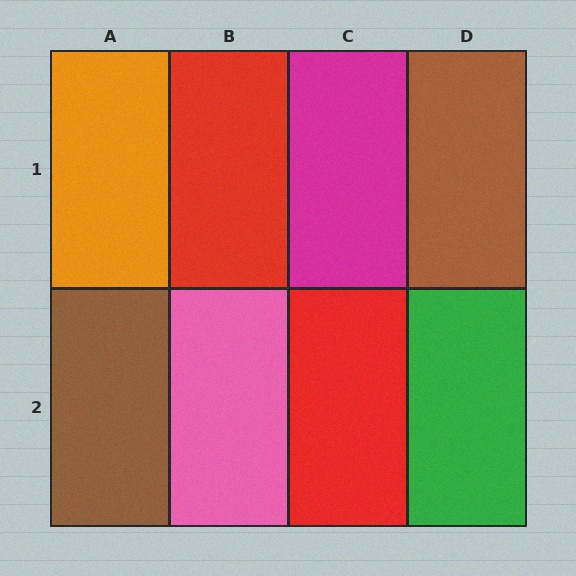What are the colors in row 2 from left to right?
Brown, pink, red, green.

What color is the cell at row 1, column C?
Magenta.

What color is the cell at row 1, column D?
Brown.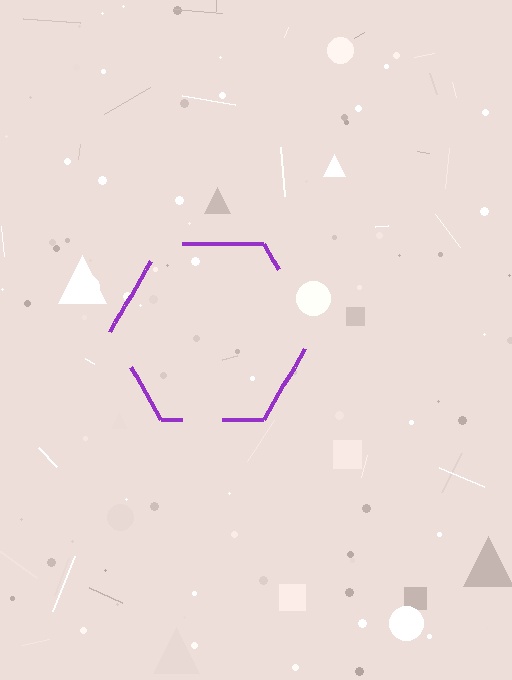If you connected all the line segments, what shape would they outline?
They would outline a hexagon.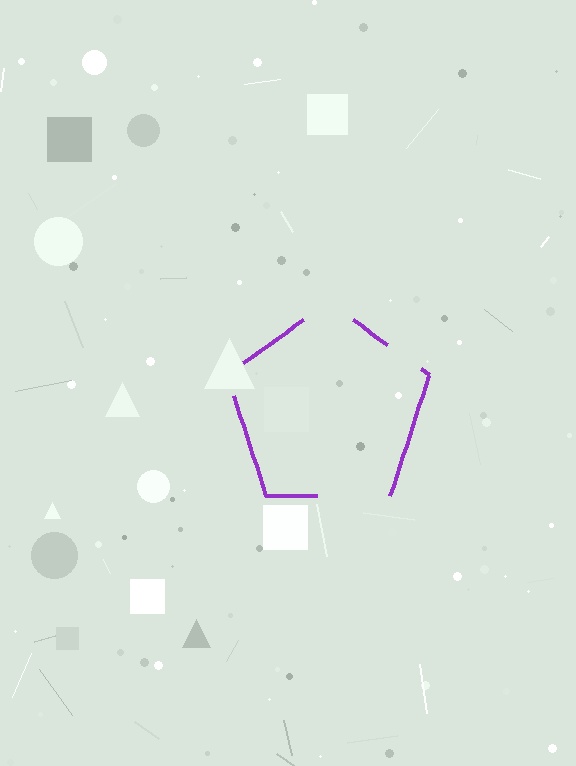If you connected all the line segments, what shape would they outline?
They would outline a pentagon.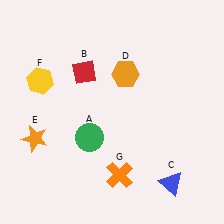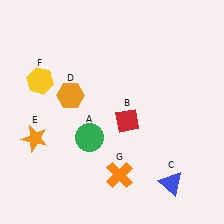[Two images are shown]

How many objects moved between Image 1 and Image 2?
2 objects moved between the two images.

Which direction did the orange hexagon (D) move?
The orange hexagon (D) moved left.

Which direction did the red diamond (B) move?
The red diamond (B) moved down.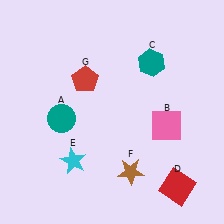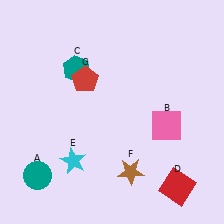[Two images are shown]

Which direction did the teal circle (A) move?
The teal circle (A) moved down.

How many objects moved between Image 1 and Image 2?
2 objects moved between the two images.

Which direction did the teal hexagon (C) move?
The teal hexagon (C) moved left.